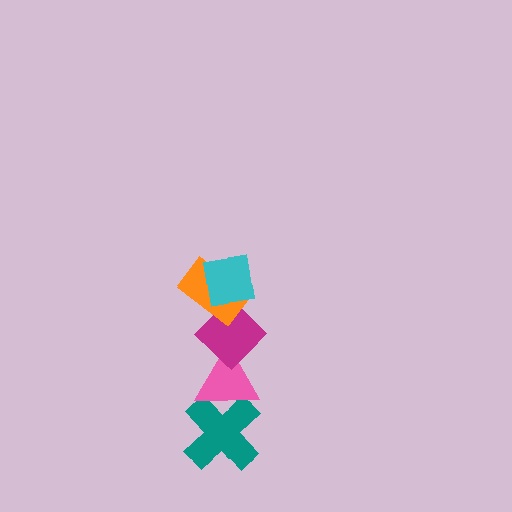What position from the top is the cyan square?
The cyan square is 1st from the top.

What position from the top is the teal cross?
The teal cross is 5th from the top.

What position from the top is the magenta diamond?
The magenta diamond is 3rd from the top.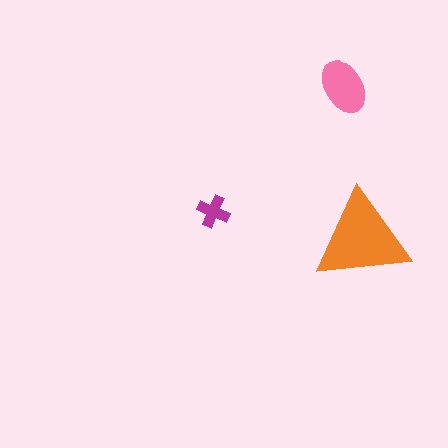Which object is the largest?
The orange triangle.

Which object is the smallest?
The magenta cross.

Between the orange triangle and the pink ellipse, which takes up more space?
The orange triangle.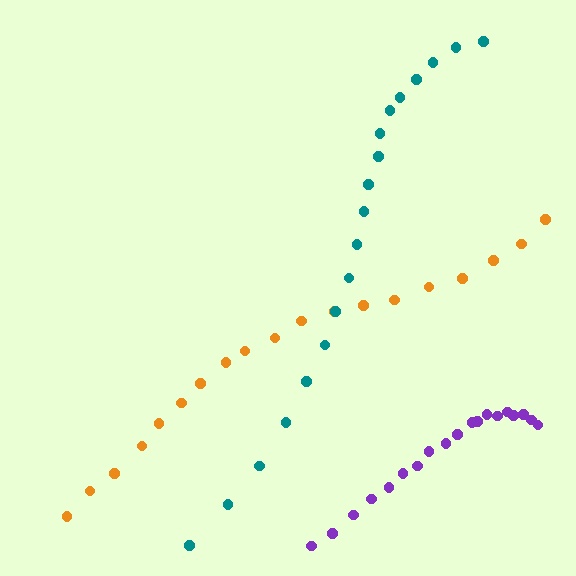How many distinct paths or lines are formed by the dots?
There are 3 distinct paths.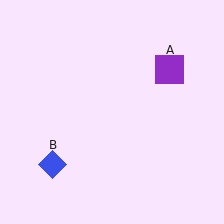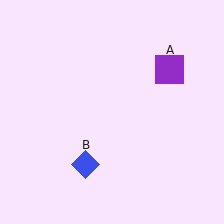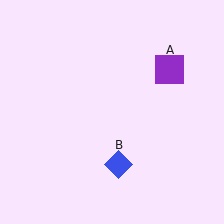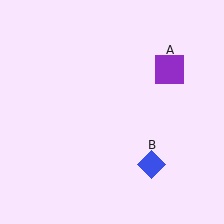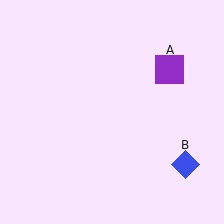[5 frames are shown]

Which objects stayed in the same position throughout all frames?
Purple square (object A) remained stationary.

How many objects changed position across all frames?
1 object changed position: blue diamond (object B).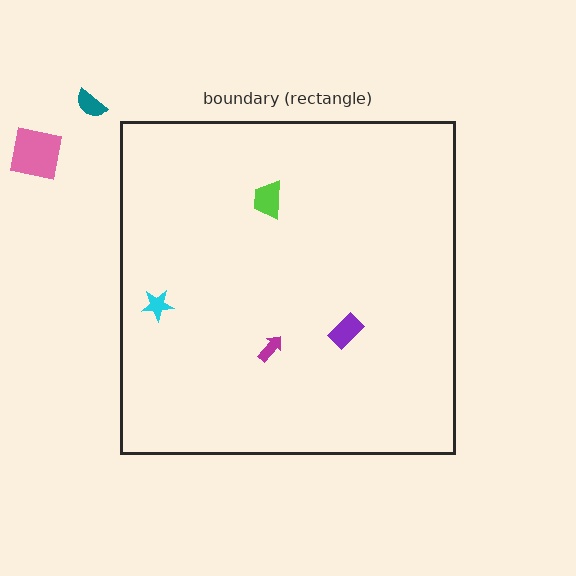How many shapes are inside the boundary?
4 inside, 2 outside.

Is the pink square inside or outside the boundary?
Outside.